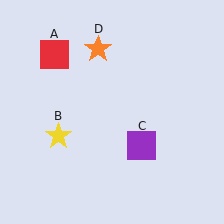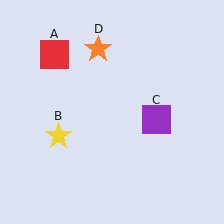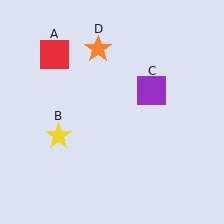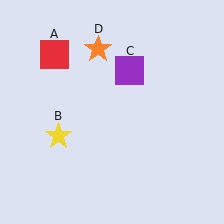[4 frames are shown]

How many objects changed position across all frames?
1 object changed position: purple square (object C).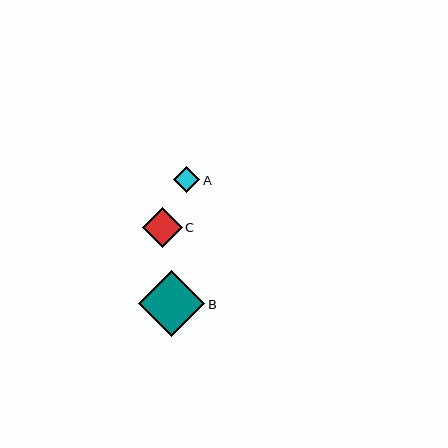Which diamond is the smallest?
Diamond A is the smallest with a size of approximately 26 pixels.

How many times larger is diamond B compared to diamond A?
Diamond B is approximately 2.6 times the size of diamond A.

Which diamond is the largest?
Diamond B is the largest with a size of approximately 67 pixels.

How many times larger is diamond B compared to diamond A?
Diamond B is approximately 2.6 times the size of diamond A.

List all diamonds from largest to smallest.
From largest to smallest: B, C, A.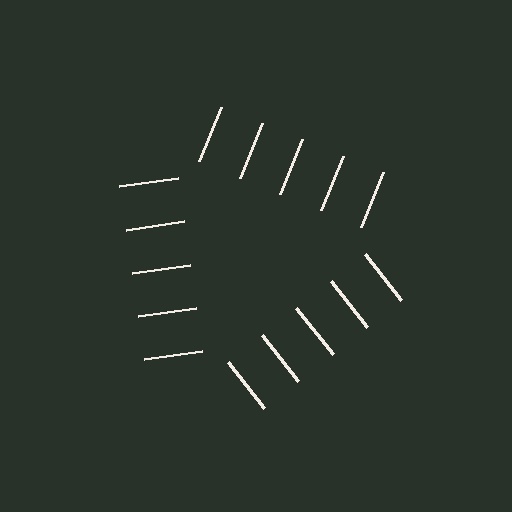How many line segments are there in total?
15 — 5 along each of the 3 edges.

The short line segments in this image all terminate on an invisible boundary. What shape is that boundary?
An illusory triangle — the line segments terminate on its edges but no continuous stroke is drawn.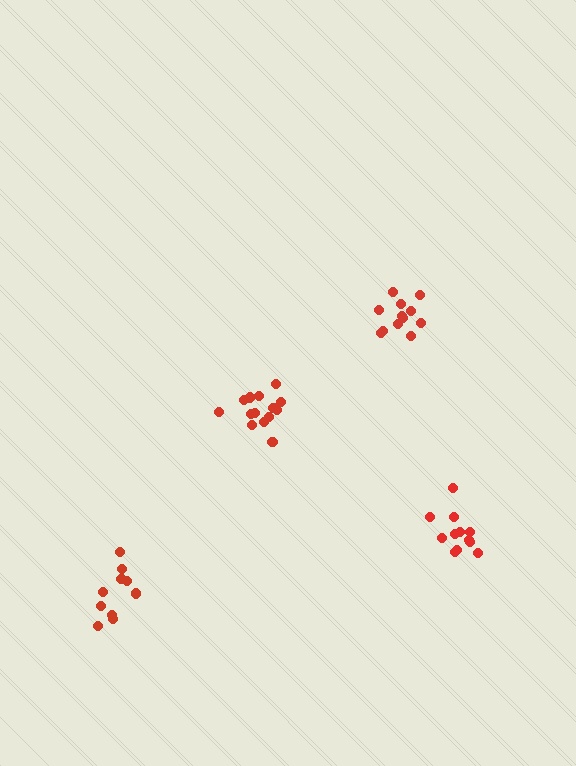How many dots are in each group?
Group 1: 10 dots, Group 2: 15 dots, Group 3: 12 dots, Group 4: 12 dots (49 total).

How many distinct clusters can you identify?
There are 4 distinct clusters.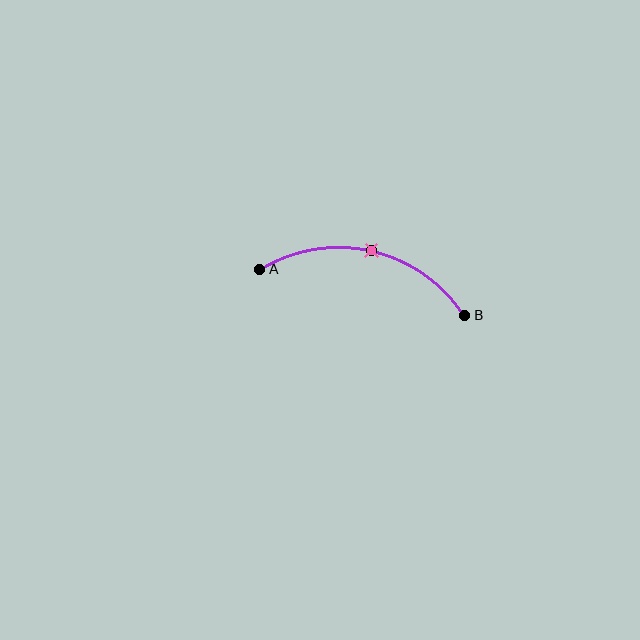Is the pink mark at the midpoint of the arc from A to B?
Yes. The pink mark lies on the arc at equal arc-length from both A and B — it is the arc midpoint.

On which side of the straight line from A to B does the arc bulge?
The arc bulges above the straight line connecting A and B.